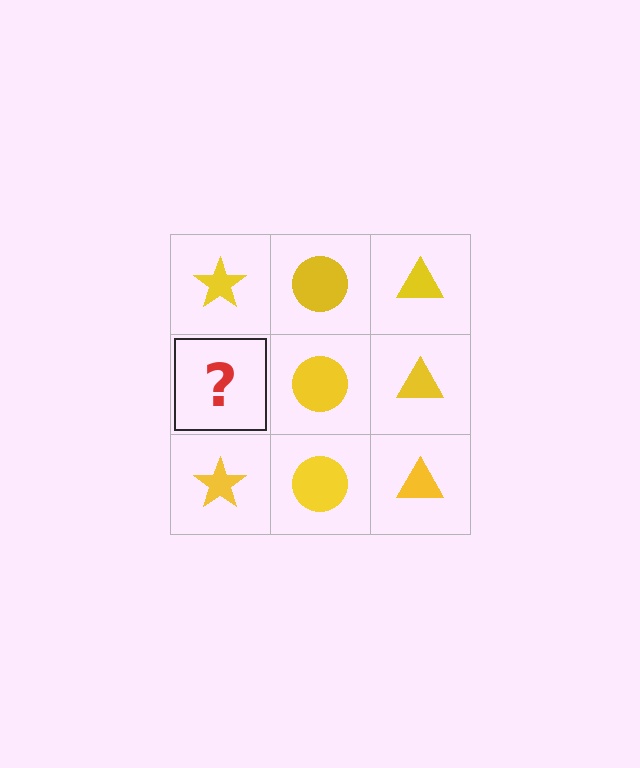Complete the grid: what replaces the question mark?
The question mark should be replaced with a yellow star.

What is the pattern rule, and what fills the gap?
The rule is that each column has a consistent shape. The gap should be filled with a yellow star.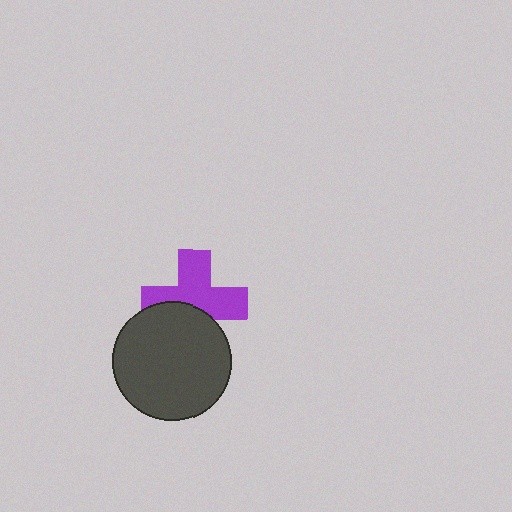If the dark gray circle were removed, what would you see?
You would see the complete purple cross.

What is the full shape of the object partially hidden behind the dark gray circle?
The partially hidden object is a purple cross.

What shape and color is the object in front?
The object in front is a dark gray circle.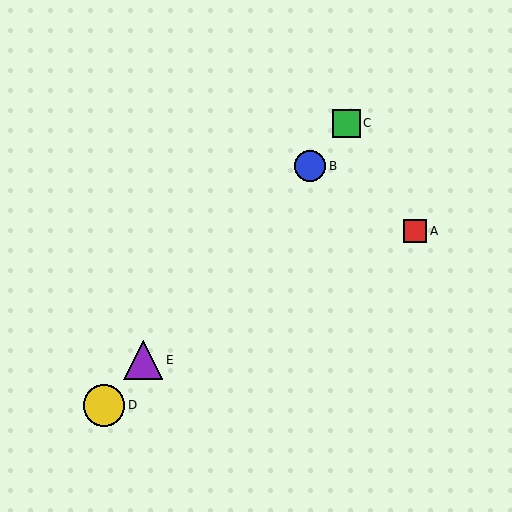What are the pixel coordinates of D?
Object D is at (104, 405).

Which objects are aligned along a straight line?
Objects B, C, D, E are aligned along a straight line.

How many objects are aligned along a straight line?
4 objects (B, C, D, E) are aligned along a straight line.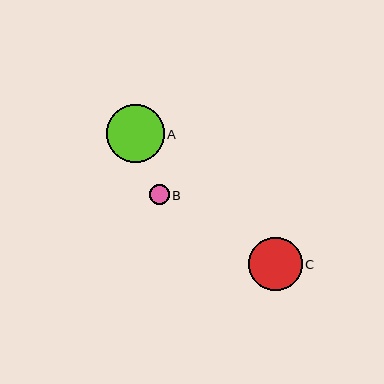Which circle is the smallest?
Circle B is the smallest with a size of approximately 20 pixels.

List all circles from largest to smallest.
From largest to smallest: A, C, B.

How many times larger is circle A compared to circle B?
Circle A is approximately 2.8 times the size of circle B.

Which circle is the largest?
Circle A is the largest with a size of approximately 57 pixels.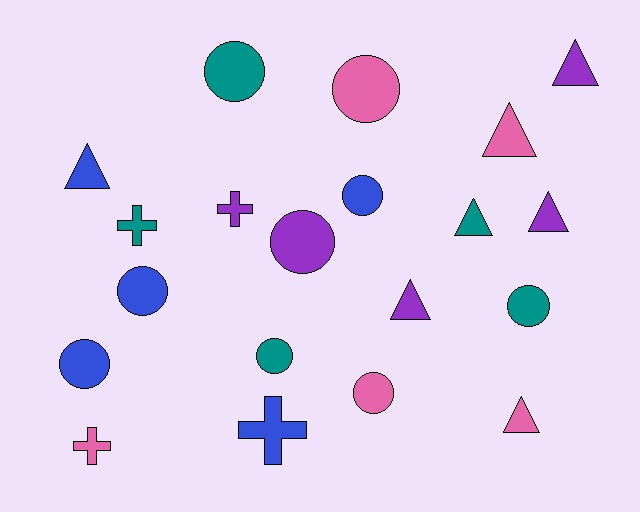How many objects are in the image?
There are 20 objects.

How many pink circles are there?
There are 2 pink circles.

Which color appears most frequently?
Pink, with 5 objects.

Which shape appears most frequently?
Circle, with 9 objects.